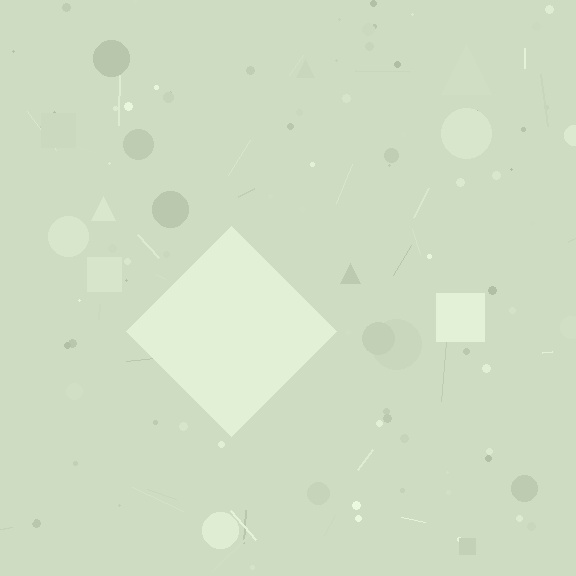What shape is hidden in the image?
A diamond is hidden in the image.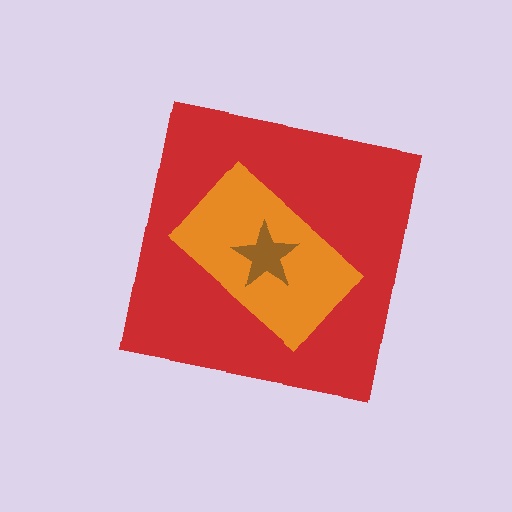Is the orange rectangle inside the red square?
Yes.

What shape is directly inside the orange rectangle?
The brown star.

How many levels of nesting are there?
3.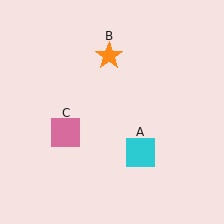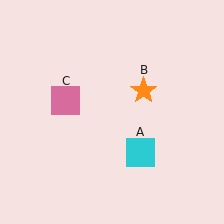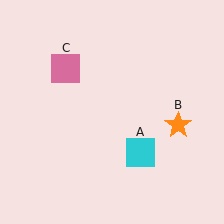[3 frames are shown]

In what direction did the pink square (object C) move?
The pink square (object C) moved up.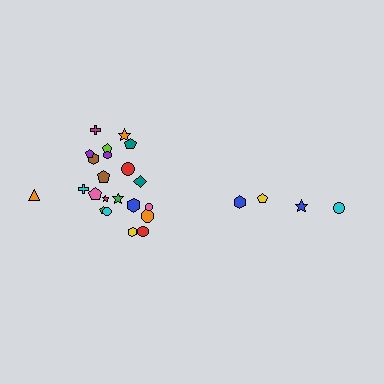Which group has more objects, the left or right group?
The left group.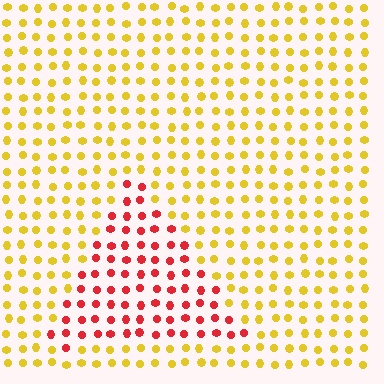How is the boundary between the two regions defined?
The boundary is defined purely by a slight shift in hue (about 56 degrees). Spacing, size, and orientation are identical on both sides.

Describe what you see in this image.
The image is filled with small yellow elements in a uniform arrangement. A triangle-shaped region is visible where the elements are tinted to a slightly different hue, forming a subtle color boundary.